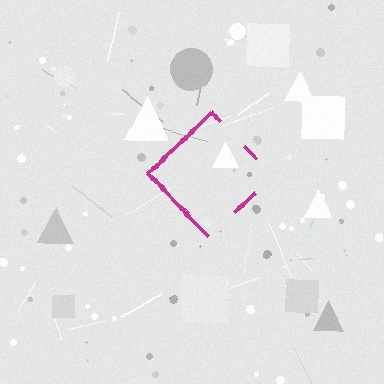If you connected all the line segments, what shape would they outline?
They would outline a diamond.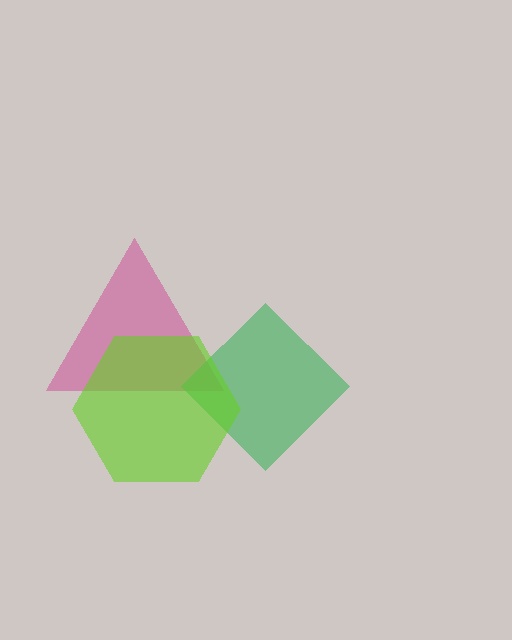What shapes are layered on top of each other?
The layered shapes are: a magenta triangle, a green diamond, a lime hexagon.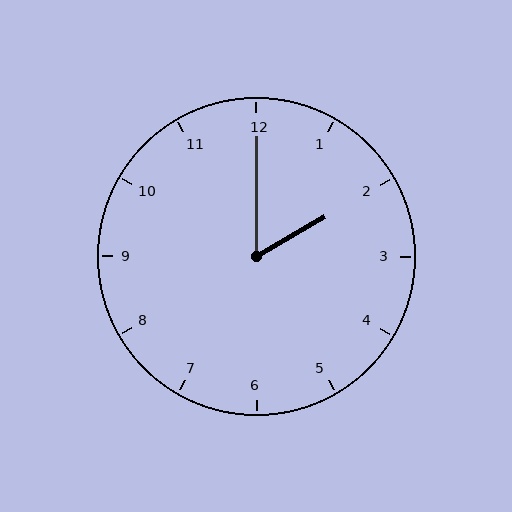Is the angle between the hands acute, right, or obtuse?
It is acute.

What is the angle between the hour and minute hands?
Approximately 60 degrees.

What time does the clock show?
2:00.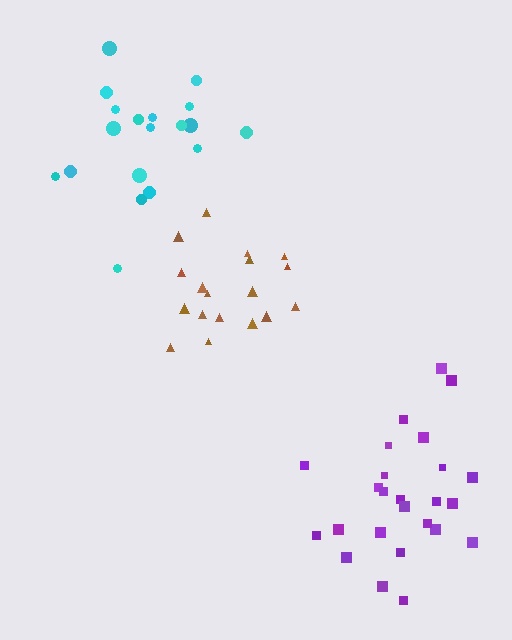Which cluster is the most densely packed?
Brown.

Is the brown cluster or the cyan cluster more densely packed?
Brown.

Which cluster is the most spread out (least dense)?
Cyan.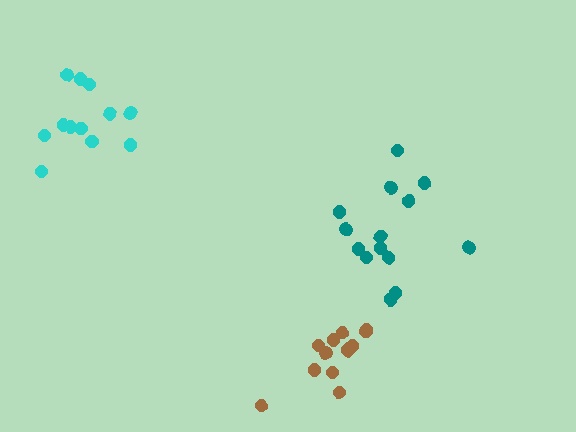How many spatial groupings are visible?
There are 3 spatial groupings.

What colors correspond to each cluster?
The clusters are colored: cyan, teal, brown.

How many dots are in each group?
Group 1: 12 dots, Group 2: 14 dots, Group 3: 12 dots (38 total).